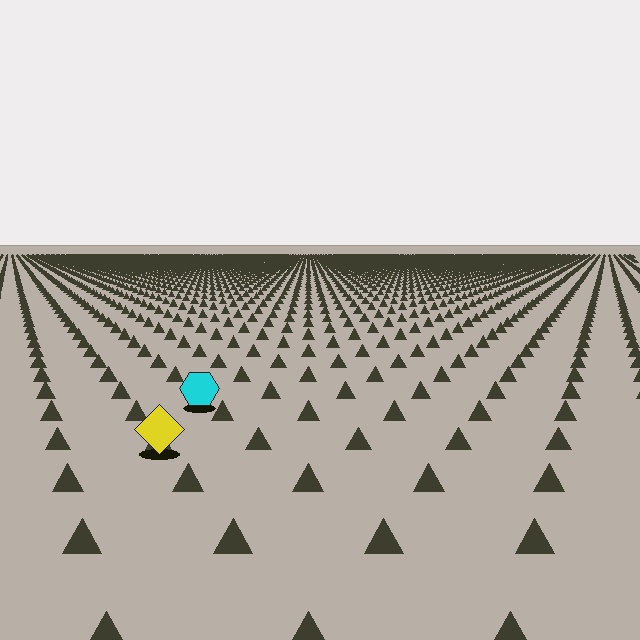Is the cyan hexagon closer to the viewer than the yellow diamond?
No. The yellow diamond is closer — you can tell from the texture gradient: the ground texture is coarser near it.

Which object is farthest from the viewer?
The cyan hexagon is farthest from the viewer. It appears smaller and the ground texture around it is denser.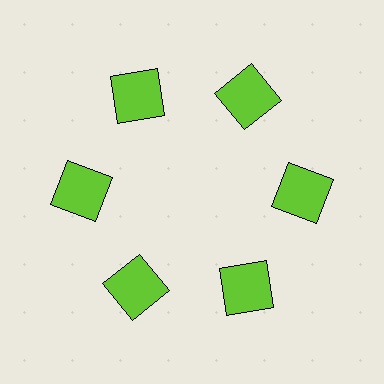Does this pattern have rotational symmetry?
Yes, this pattern has 6-fold rotational symmetry. It looks the same after rotating 60 degrees around the center.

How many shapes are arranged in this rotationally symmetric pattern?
There are 6 shapes, arranged in 6 groups of 1.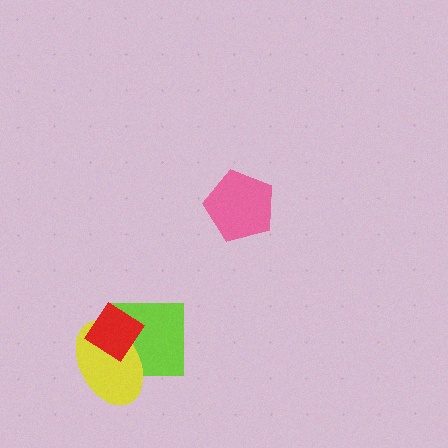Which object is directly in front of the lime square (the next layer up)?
The yellow ellipse is directly in front of the lime square.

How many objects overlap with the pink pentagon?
0 objects overlap with the pink pentagon.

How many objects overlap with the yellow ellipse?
2 objects overlap with the yellow ellipse.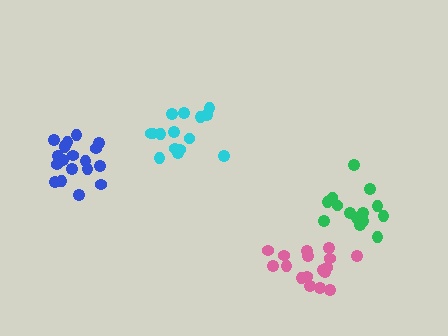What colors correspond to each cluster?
The clusters are colored: pink, green, blue, cyan.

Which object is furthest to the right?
The green cluster is rightmost.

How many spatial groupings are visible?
There are 4 spatial groupings.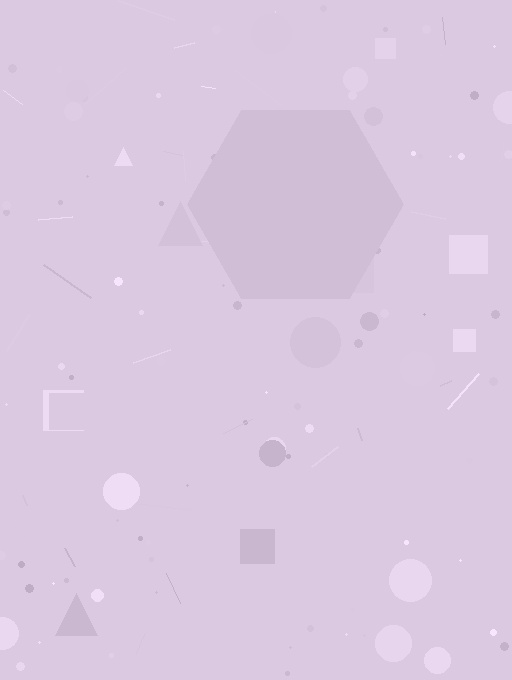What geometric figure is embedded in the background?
A hexagon is embedded in the background.